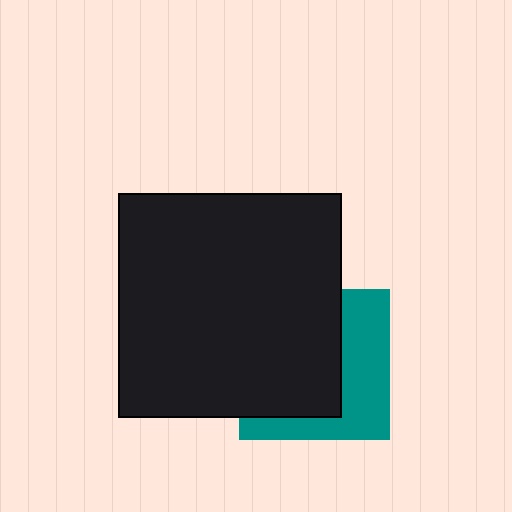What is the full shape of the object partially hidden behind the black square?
The partially hidden object is a teal square.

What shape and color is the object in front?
The object in front is a black square.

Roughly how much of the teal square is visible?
A small part of it is visible (roughly 42%).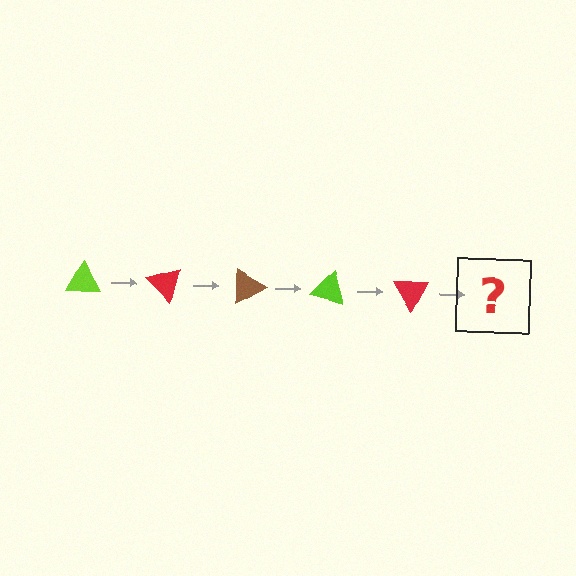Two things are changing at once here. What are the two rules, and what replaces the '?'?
The two rules are that it rotates 45 degrees each step and the color cycles through lime, red, and brown. The '?' should be a brown triangle, rotated 225 degrees from the start.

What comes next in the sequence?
The next element should be a brown triangle, rotated 225 degrees from the start.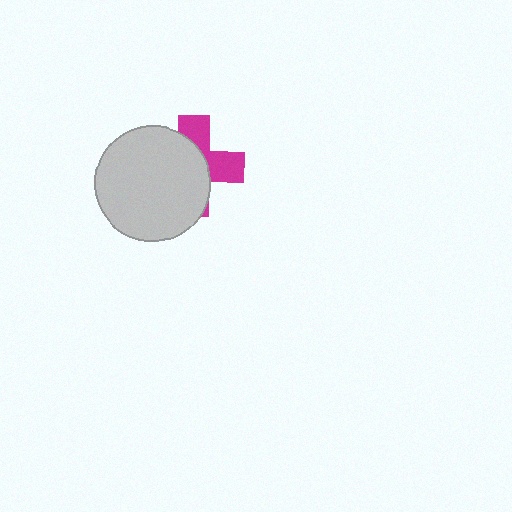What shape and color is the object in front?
The object in front is a light gray circle.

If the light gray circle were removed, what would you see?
You would see the complete magenta cross.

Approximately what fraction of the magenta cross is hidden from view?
Roughly 61% of the magenta cross is hidden behind the light gray circle.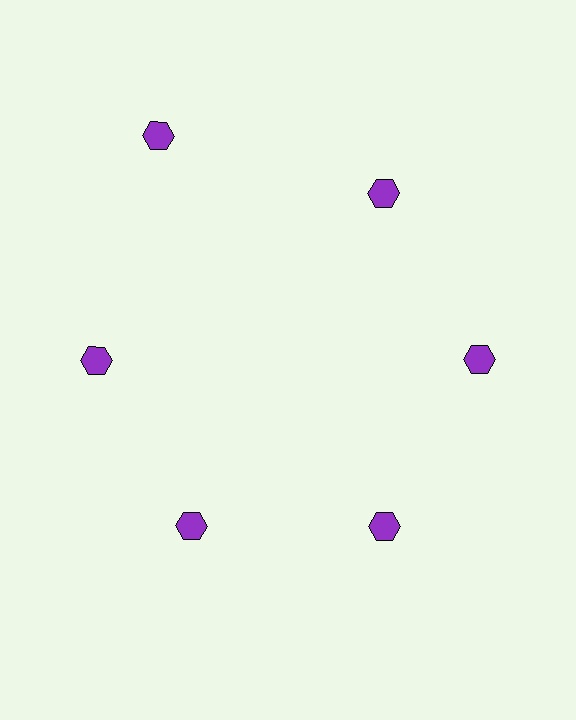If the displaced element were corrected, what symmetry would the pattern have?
It would have 6-fold rotational symmetry — the pattern would map onto itself every 60 degrees.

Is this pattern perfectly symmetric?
No. The 6 purple hexagons are arranged in a ring, but one element near the 11 o'clock position is pushed outward from the center, breaking the 6-fold rotational symmetry.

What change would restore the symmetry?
The symmetry would be restored by moving it inward, back onto the ring so that all 6 hexagons sit at equal angles and equal distance from the center.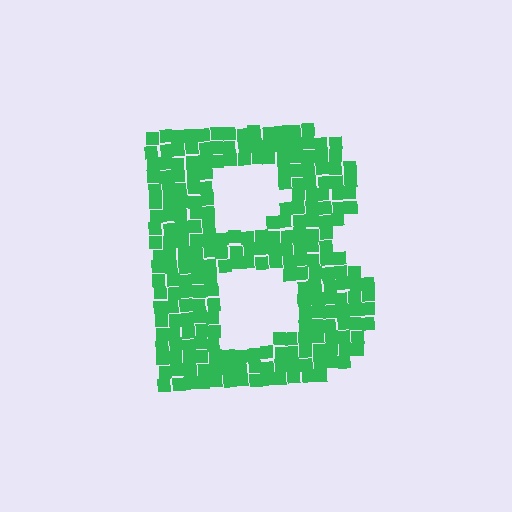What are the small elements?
The small elements are squares.